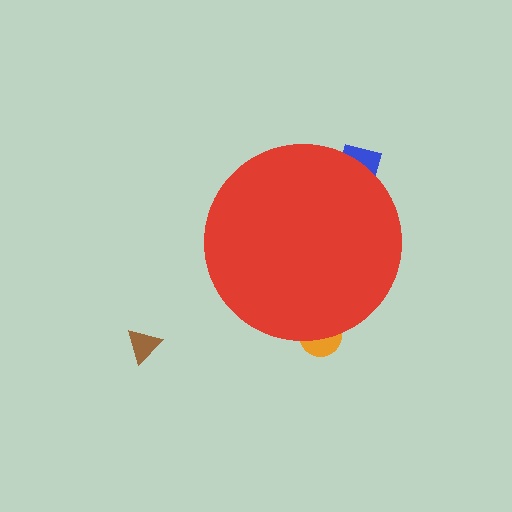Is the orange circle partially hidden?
Yes, the orange circle is partially hidden behind the red circle.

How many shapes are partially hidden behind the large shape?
2 shapes are partially hidden.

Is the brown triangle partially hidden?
No, the brown triangle is fully visible.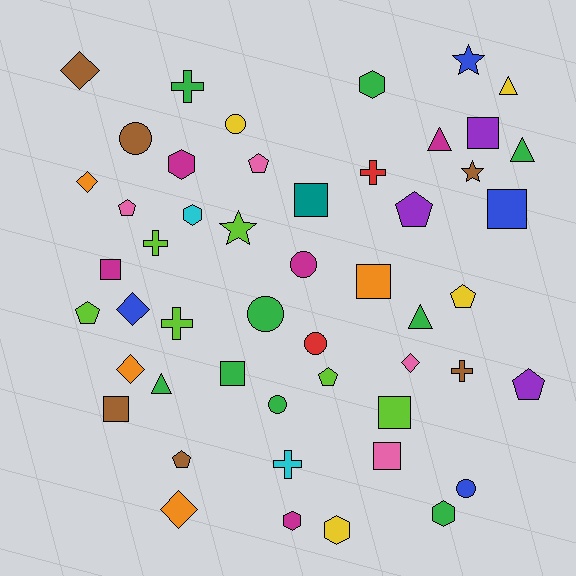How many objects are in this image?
There are 50 objects.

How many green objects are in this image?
There are 9 green objects.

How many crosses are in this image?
There are 6 crosses.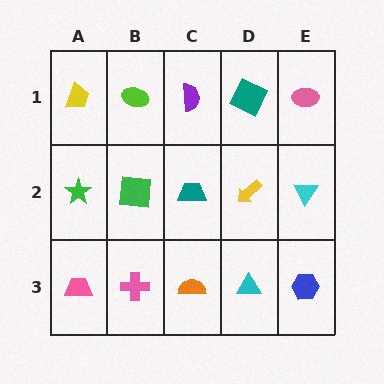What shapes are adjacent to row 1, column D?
A yellow arrow (row 2, column D), a purple semicircle (row 1, column C), a pink ellipse (row 1, column E).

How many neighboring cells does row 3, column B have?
3.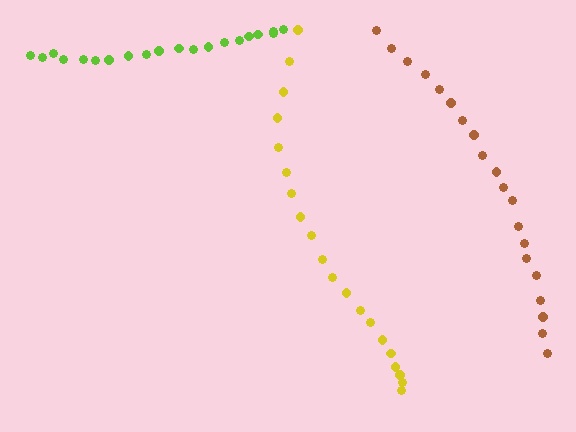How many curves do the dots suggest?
There are 3 distinct paths.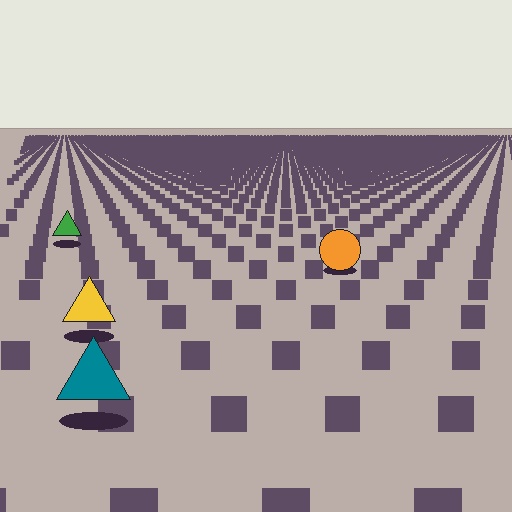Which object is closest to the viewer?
The teal triangle is closest. The texture marks near it are larger and more spread out.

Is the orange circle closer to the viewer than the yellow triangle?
No. The yellow triangle is closer — you can tell from the texture gradient: the ground texture is coarser near it.